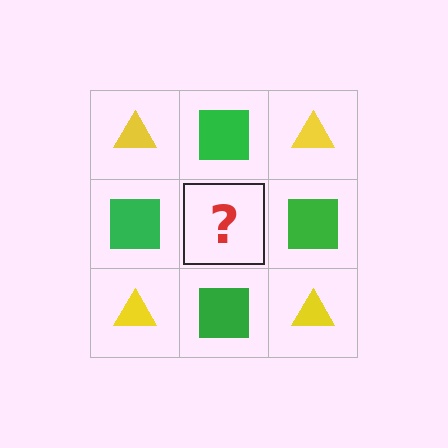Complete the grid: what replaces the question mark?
The question mark should be replaced with a yellow triangle.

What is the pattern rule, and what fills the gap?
The rule is that it alternates yellow triangle and green square in a checkerboard pattern. The gap should be filled with a yellow triangle.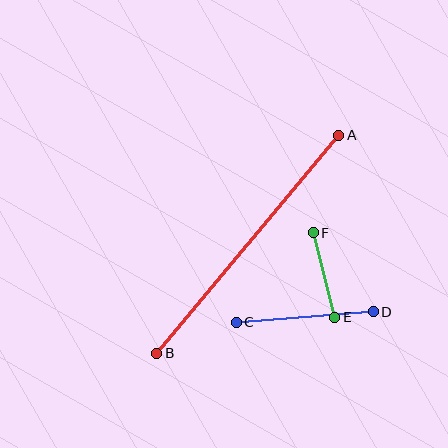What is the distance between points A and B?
The distance is approximately 284 pixels.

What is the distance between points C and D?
The distance is approximately 137 pixels.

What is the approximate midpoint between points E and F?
The midpoint is at approximately (324, 275) pixels.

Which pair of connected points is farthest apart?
Points A and B are farthest apart.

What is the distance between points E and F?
The distance is approximately 87 pixels.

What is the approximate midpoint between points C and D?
The midpoint is at approximately (305, 317) pixels.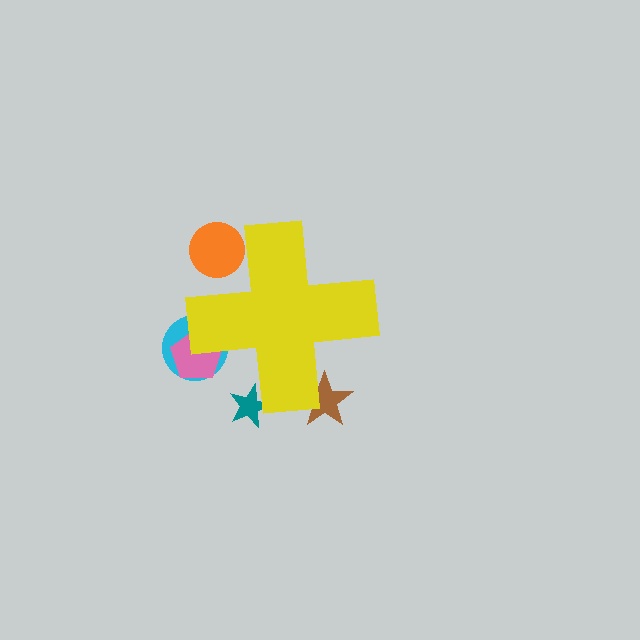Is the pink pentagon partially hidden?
Yes, the pink pentagon is partially hidden behind the yellow cross.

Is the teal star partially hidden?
Yes, the teal star is partially hidden behind the yellow cross.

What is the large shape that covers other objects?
A yellow cross.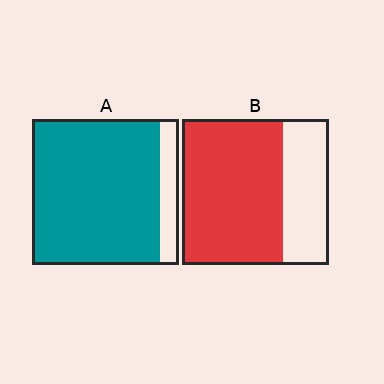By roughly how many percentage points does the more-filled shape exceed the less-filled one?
By roughly 20 percentage points (A over B).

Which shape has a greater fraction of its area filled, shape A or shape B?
Shape A.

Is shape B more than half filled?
Yes.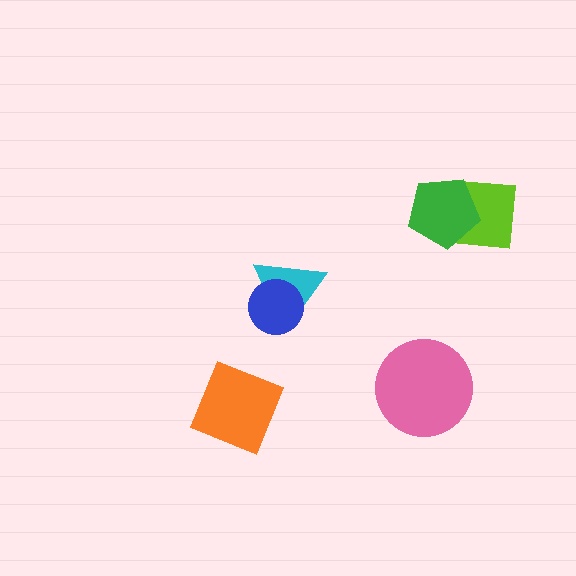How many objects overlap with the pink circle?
0 objects overlap with the pink circle.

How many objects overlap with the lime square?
1 object overlaps with the lime square.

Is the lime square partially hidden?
Yes, it is partially covered by another shape.